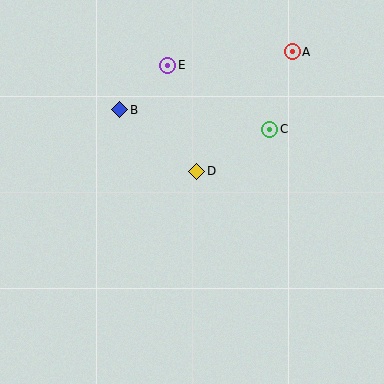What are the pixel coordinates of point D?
Point D is at (197, 171).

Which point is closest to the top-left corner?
Point B is closest to the top-left corner.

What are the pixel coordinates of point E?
Point E is at (168, 65).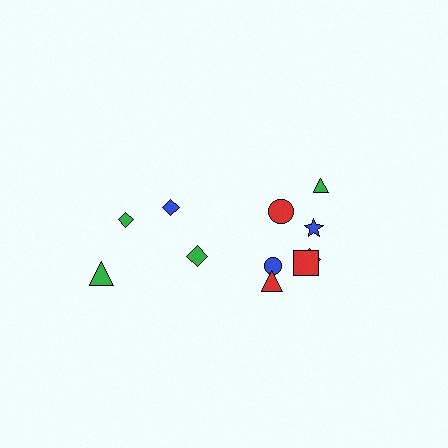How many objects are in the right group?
There are 7 objects.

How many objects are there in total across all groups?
There are 11 objects.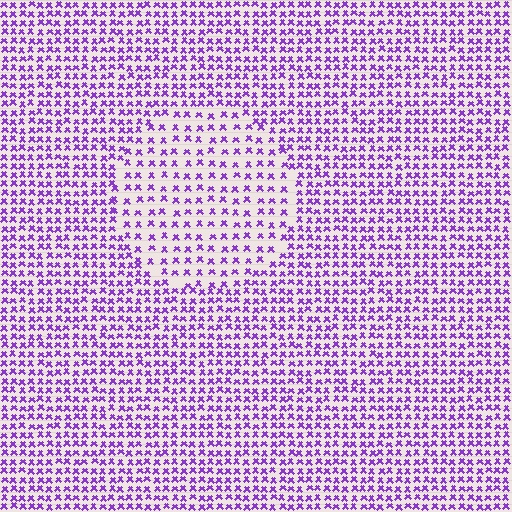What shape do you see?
I see a circle.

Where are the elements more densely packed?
The elements are more densely packed outside the circle boundary.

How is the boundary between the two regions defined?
The boundary is defined by a change in element density (approximately 1.8x ratio). All elements are the same color, size, and shape.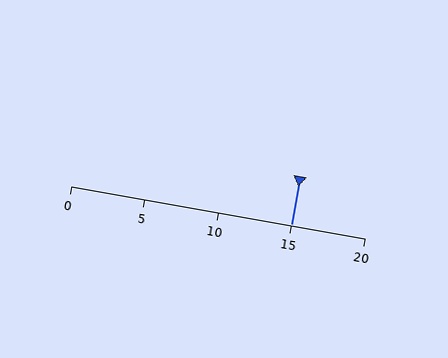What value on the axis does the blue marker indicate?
The marker indicates approximately 15.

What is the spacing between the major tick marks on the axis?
The major ticks are spaced 5 apart.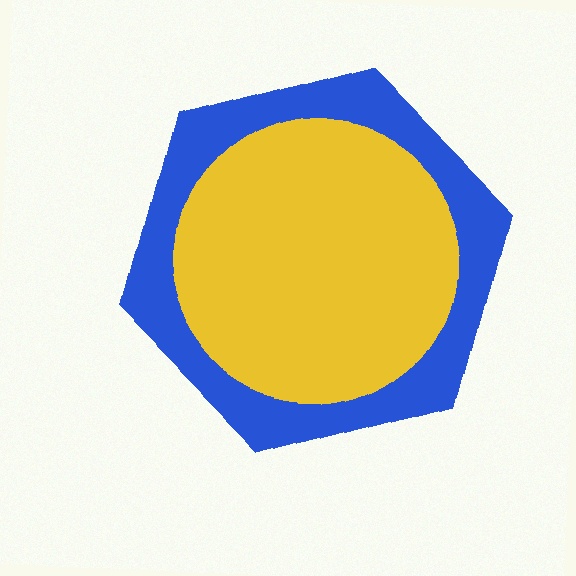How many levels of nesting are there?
2.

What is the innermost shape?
The yellow circle.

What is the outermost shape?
The blue hexagon.